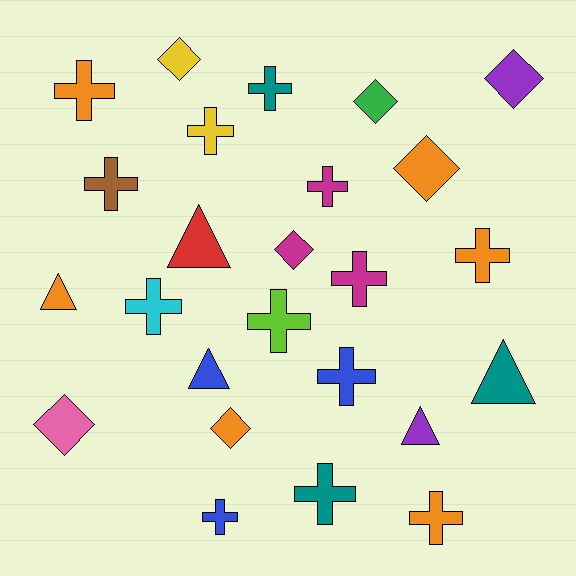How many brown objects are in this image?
There is 1 brown object.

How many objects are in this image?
There are 25 objects.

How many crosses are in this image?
There are 13 crosses.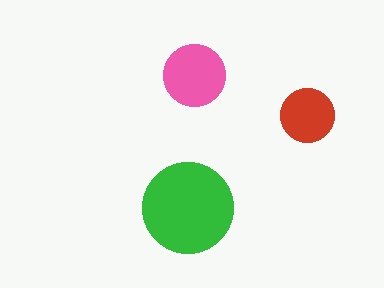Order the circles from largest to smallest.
the green one, the pink one, the red one.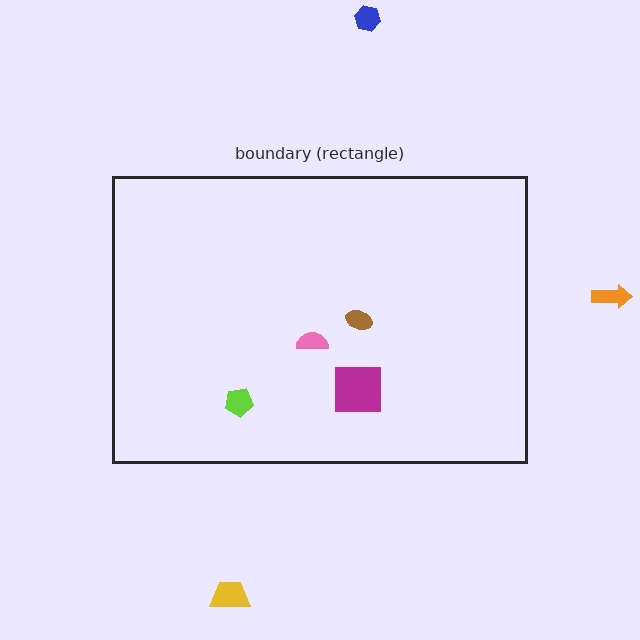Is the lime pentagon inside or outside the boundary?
Inside.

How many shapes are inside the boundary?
4 inside, 3 outside.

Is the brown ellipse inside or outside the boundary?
Inside.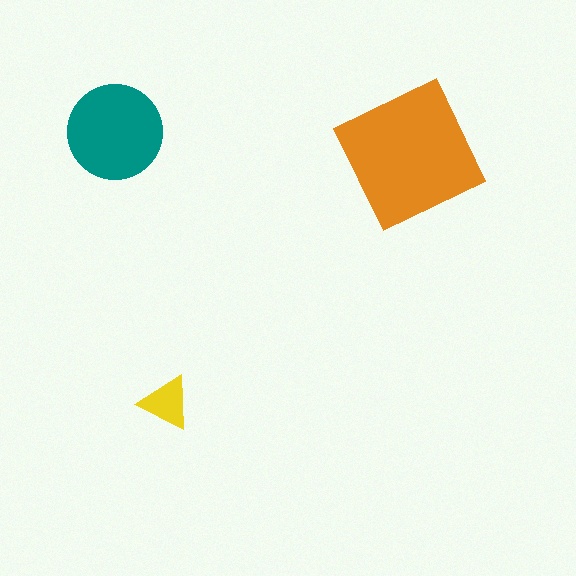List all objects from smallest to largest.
The yellow triangle, the teal circle, the orange square.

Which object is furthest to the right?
The orange square is rightmost.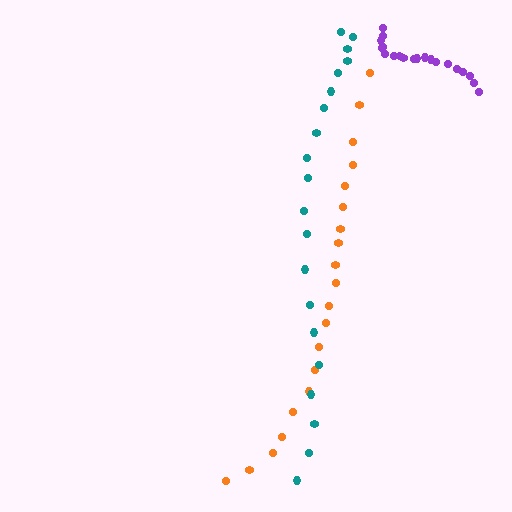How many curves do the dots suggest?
There are 3 distinct paths.